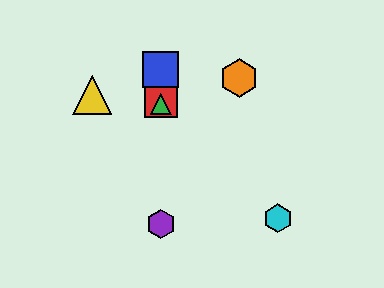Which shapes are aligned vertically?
The red square, the blue square, the green triangle, the purple hexagon are aligned vertically.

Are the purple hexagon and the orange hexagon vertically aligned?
No, the purple hexagon is at x≈161 and the orange hexagon is at x≈239.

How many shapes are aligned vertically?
4 shapes (the red square, the blue square, the green triangle, the purple hexagon) are aligned vertically.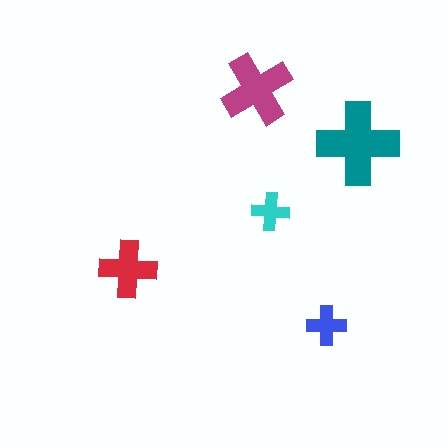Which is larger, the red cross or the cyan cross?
The red one.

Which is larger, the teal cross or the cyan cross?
The teal one.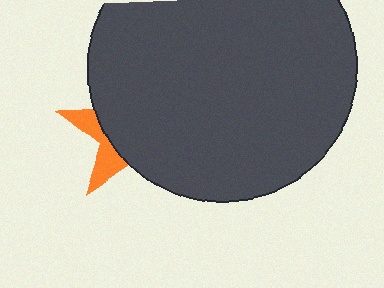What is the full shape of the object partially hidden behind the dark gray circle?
The partially hidden object is an orange star.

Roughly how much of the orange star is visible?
A small part of it is visible (roughly 26%).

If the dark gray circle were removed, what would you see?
You would see the complete orange star.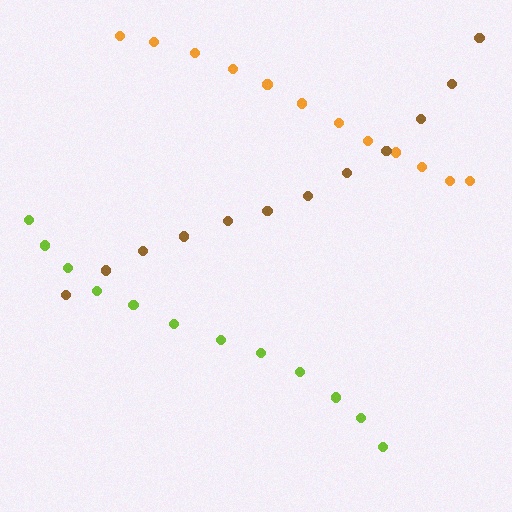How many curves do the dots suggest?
There are 3 distinct paths.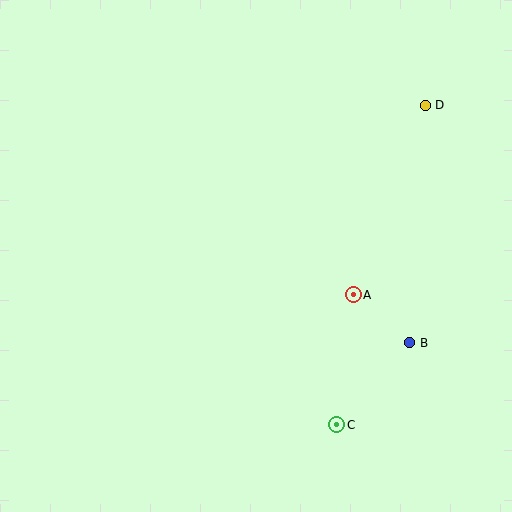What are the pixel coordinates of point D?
Point D is at (425, 105).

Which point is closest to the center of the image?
Point A at (353, 295) is closest to the center.